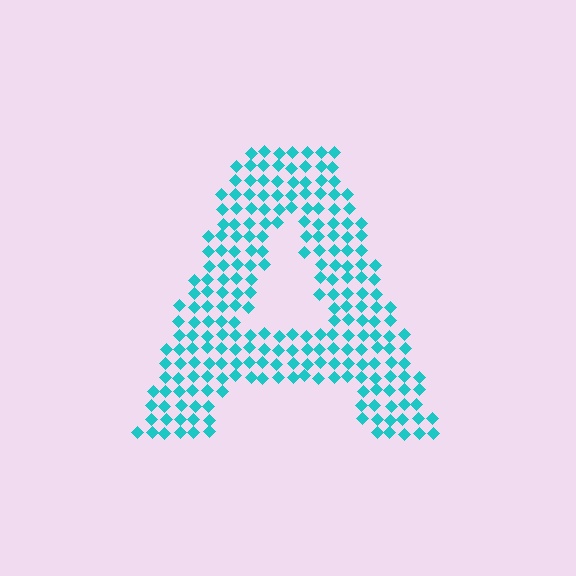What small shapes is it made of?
It is made of small diamonds.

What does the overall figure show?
The overall figure shows the letter A.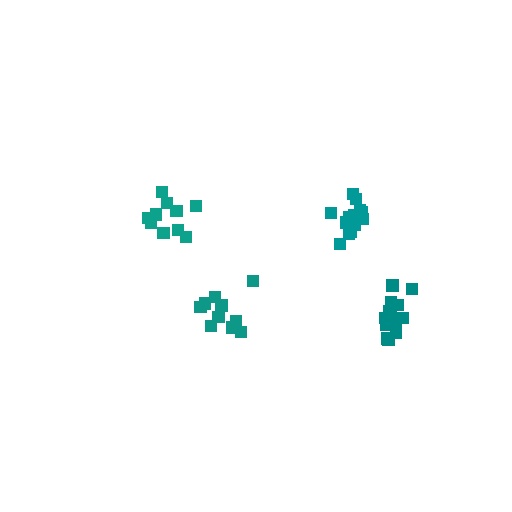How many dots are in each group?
Group 1: 11 dots, Group 2: 13 dots, Group 3: 13 dots, Group 4: 10 dots (47 total).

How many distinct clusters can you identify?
There are 4 distinct clusters.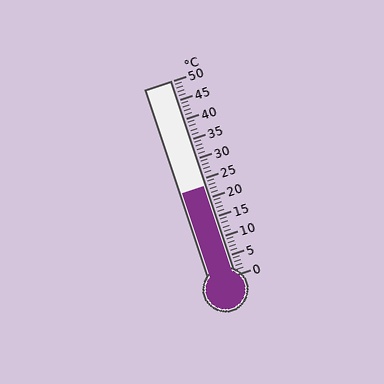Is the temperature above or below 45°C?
The temperature is below 45°C.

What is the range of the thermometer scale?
The thermometer scale ranges from 0°C to 50°C.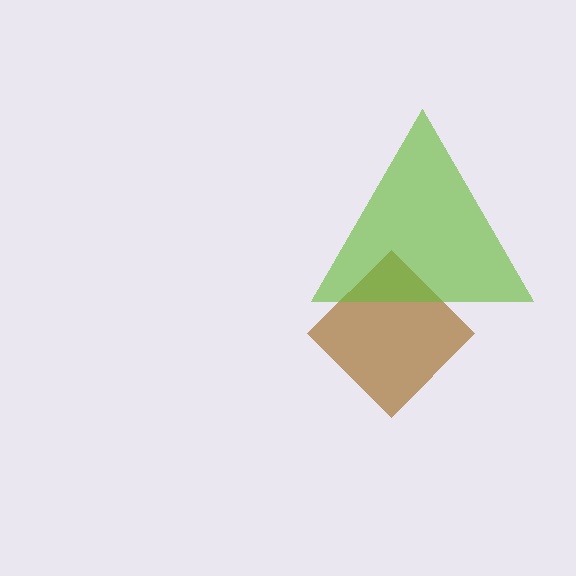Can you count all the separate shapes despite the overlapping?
Yes, there are 2 separate shapes.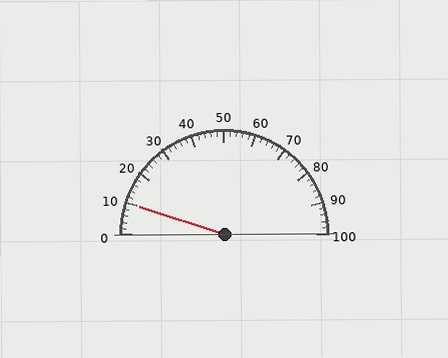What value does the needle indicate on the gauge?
The needle indicates approximately 10.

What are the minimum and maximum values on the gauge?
The gauge ranges from 0 to 100.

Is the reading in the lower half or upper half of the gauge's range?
The reading is in the lower half of the range (0 to 100).